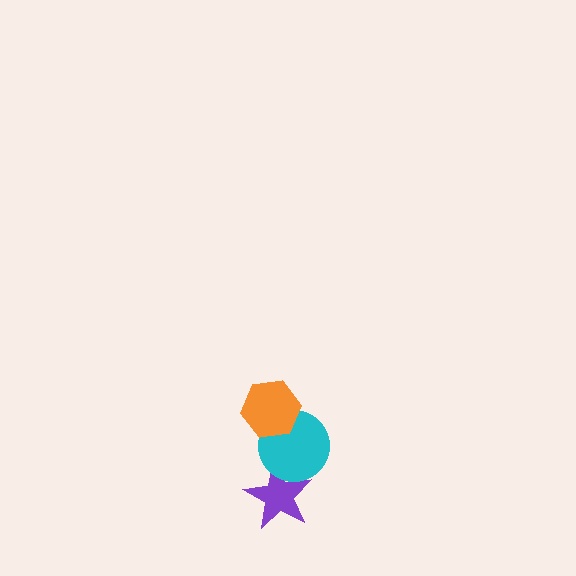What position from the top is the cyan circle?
The cyan circle is 2nd from the top.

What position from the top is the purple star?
The purple star is 3rd from the top.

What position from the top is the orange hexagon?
The orange hexagon is 1st from the top.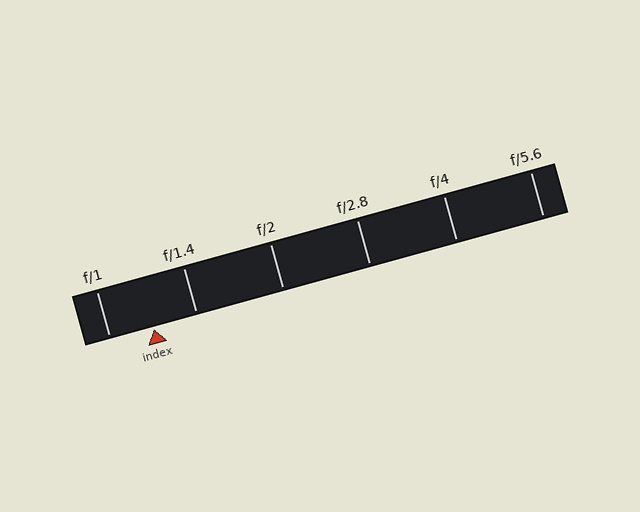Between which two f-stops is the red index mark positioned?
The index mark is between f/1 and f/1.4.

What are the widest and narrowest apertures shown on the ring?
The widest aperture shown is f/1 and the narrowest is f/5.6.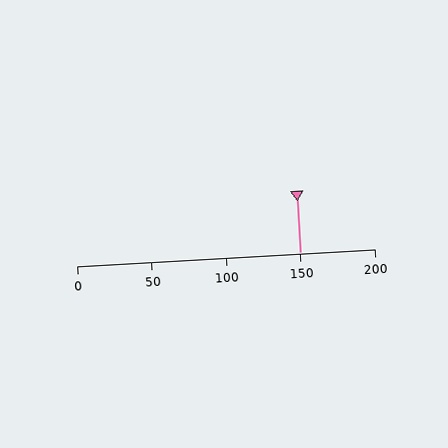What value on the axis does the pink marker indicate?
The marker indicates approximately 150.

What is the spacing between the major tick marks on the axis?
The major ticks are spaced 50 apart.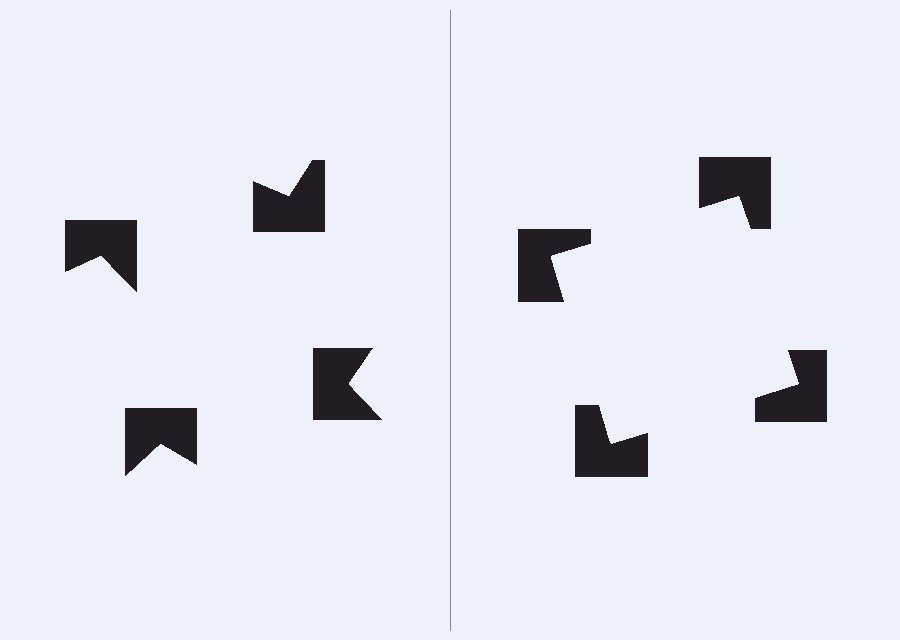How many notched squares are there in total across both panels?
8 — 4 on each side.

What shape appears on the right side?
An illusory square.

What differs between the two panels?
The notched squares are positioned identically on both sides; only the wedge orientations differ. On the right they align to a square; on the left they are misaligned.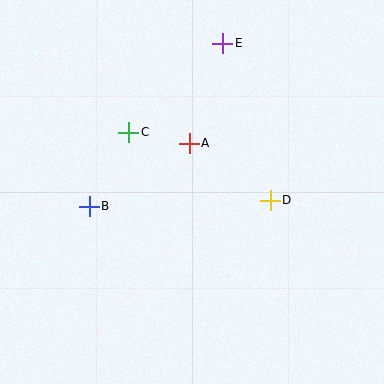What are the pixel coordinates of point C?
Point C is at (129, 132).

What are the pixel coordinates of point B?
Point B is at (89, 206).